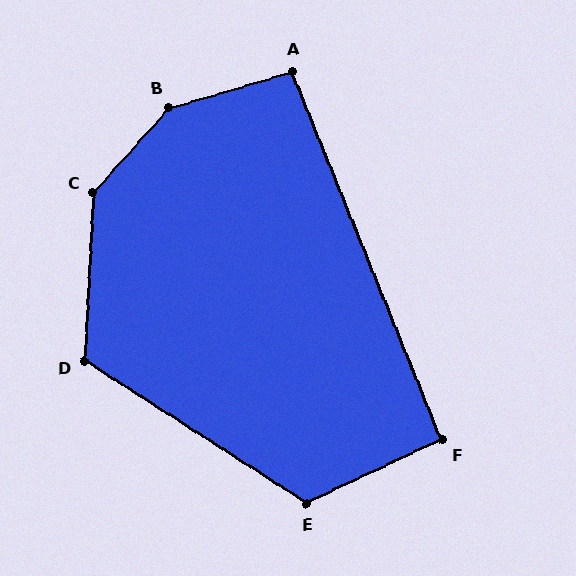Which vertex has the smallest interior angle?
F, at approximately 93 degrees.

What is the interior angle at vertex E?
Approximately 122 degrees (obtuse).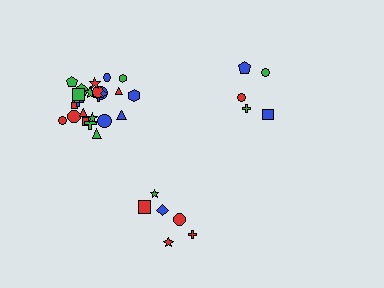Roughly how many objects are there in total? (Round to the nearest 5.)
Roughly 35 objects in total.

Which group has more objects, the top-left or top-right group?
The top-left group.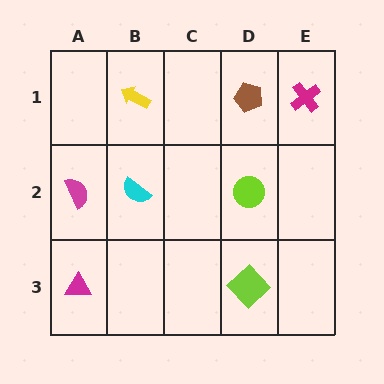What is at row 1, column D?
A brown pentagon.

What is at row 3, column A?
A magenta triangle.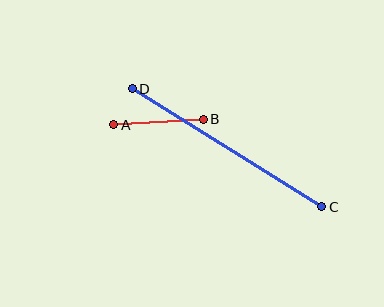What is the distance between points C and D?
The distance is approximately 223 pixels.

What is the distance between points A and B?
The distance is approximately 90 pixels.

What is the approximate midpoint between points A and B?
The midpoint is at approximately (159, 122) pixels.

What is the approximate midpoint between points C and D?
The midpoint is at approximately (227, 148) pixels.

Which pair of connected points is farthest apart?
Points C and D are farthest apart.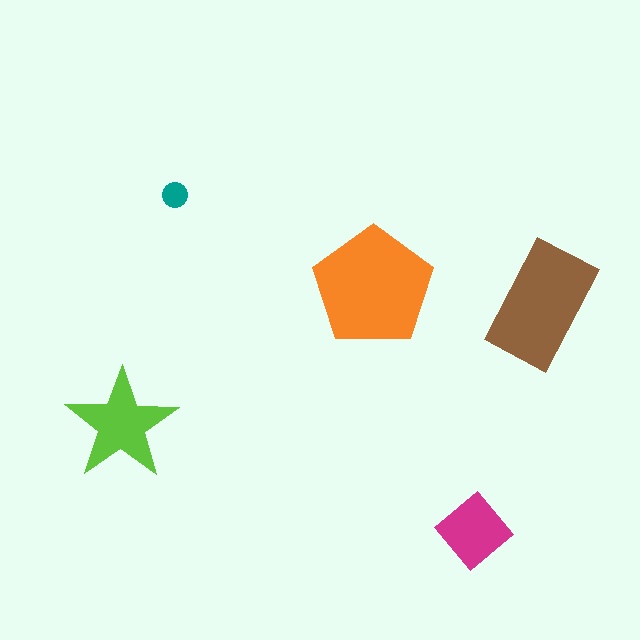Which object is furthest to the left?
The lime star is leftmost.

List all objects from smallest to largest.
The teal circle, the magenta diamond, the lime star, the brown rectangle, the orange pentagon.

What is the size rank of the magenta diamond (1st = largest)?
4th.